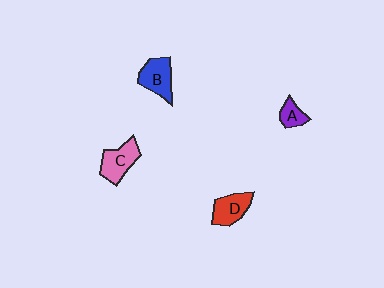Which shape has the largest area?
Shape C (pink).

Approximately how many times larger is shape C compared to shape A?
Approximately 1.9 times.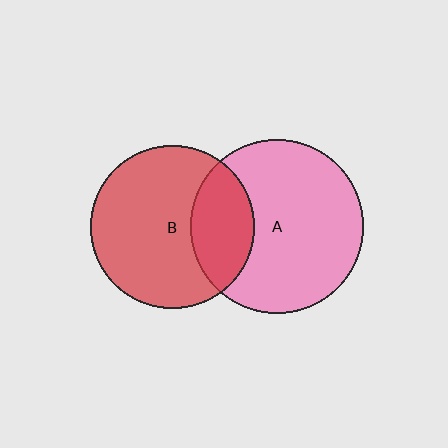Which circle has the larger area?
Circle A (pink).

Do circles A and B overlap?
Yes.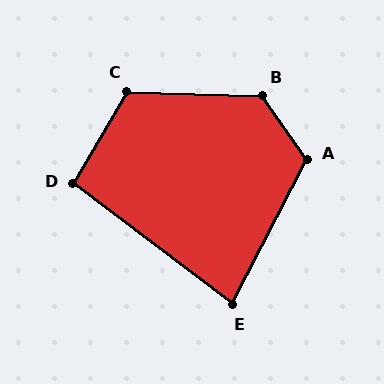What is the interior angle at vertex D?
Approximately 96 degrees (obtuse).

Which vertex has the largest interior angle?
B, at approximately 126 degrees.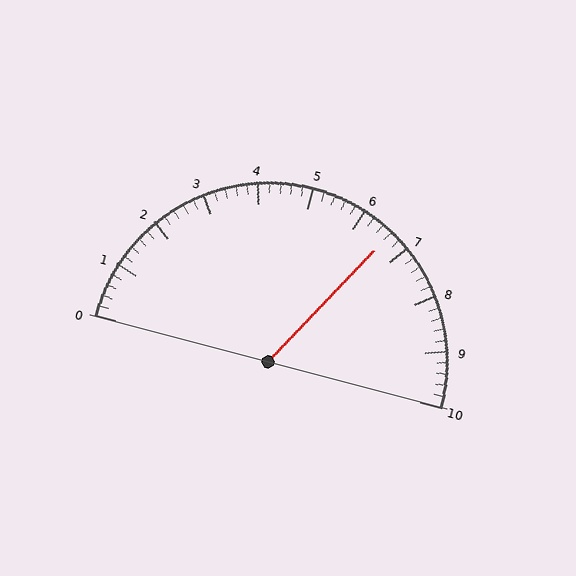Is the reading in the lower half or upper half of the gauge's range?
The reading is in the upper half of the range (0 to 10).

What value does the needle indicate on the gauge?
The needle indicates approximately 6.6.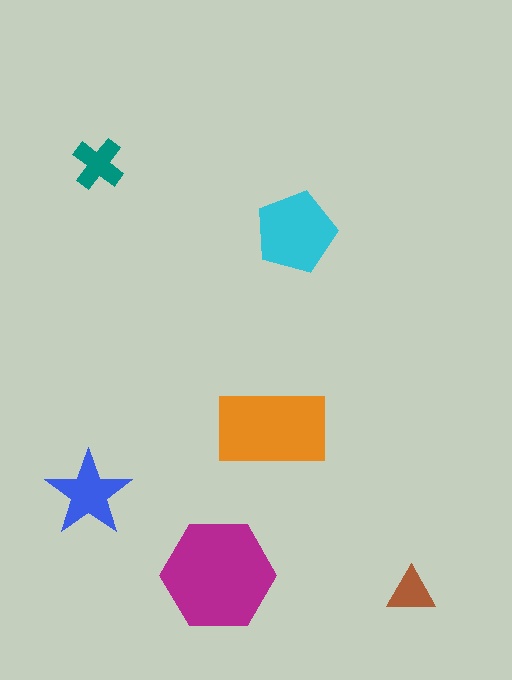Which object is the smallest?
The brown triangle.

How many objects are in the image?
There are 6 objects in the image.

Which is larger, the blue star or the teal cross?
The blue star.